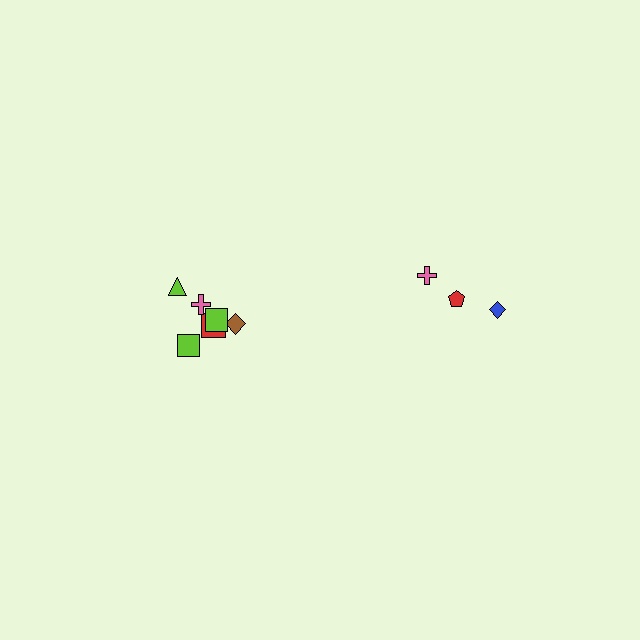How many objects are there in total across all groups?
There are 10 objects.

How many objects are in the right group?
There are 3 objects.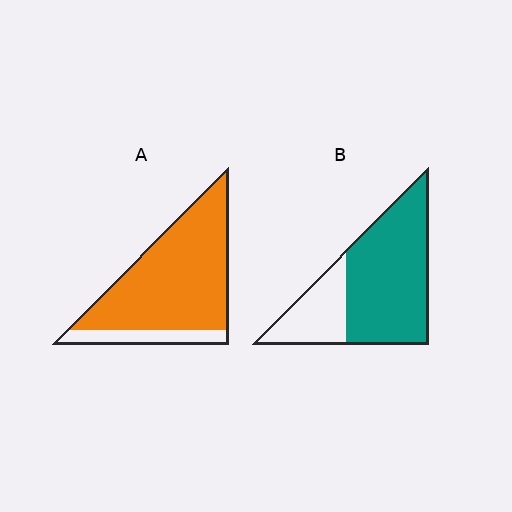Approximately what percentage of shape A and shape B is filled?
A is approximately 85% and B is approximately 70%.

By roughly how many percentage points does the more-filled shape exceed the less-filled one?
By roughly 10 percentage points (A over B).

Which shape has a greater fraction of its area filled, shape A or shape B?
Shape A.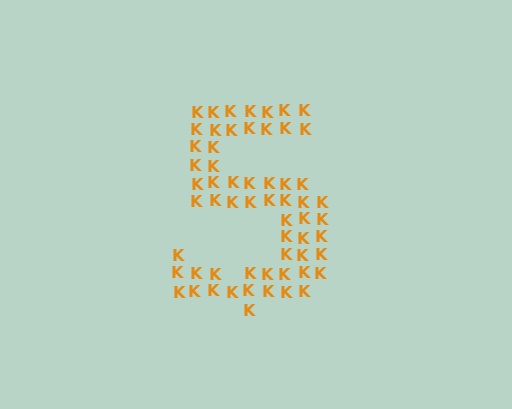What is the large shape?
The large shape is the digit 5.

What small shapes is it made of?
It is made of small letter K's.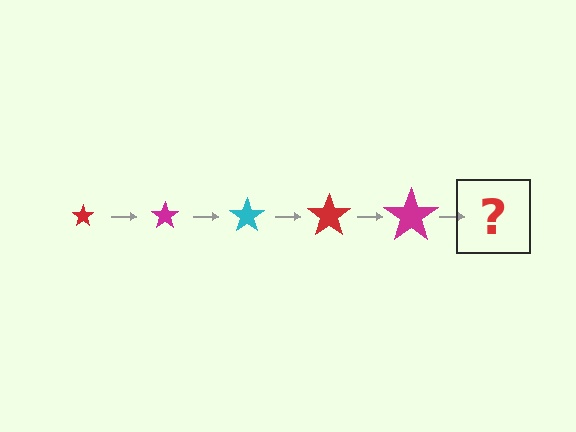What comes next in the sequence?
The next element should be a cyan star, larger than the previous one.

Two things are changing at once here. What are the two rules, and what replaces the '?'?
The two rules are that the star grows larger each step and the color cycles through red, magenta, and cyan. The '?' should be a cyan star, larger than the previous one.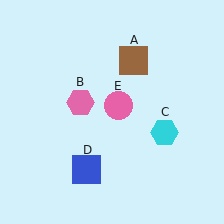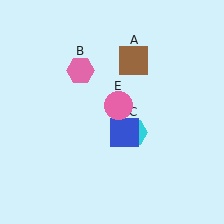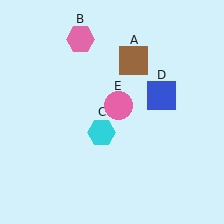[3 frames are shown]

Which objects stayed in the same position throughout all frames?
Brown square (object A) and pink circle (object E) remained stationary.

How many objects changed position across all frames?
3 objects changed position: pink hexagon (object B), cyan hexagon (object C), blue square (object D).